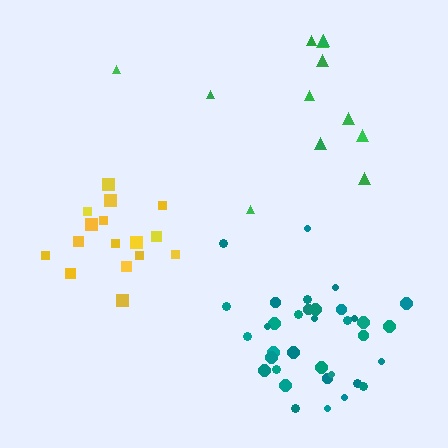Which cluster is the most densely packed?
Teal.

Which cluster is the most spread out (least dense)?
Green.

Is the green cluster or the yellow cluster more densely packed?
Yellow.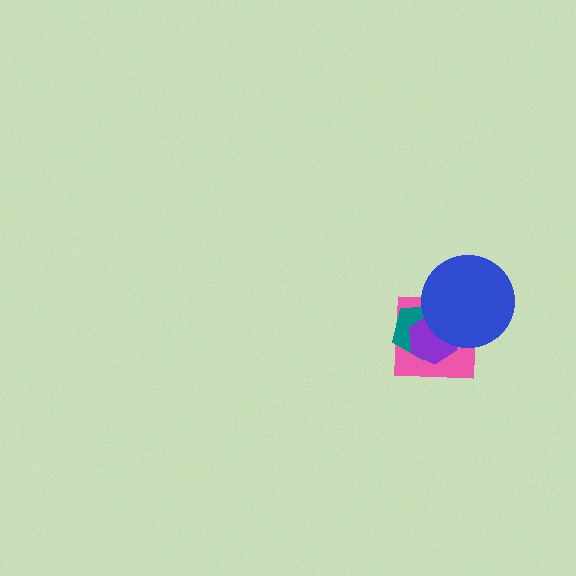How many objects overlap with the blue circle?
3 objects overlap with the blue circle.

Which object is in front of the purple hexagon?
The blue circle is in front of the purple hexagon.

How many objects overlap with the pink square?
3 objects overlap with the pink square.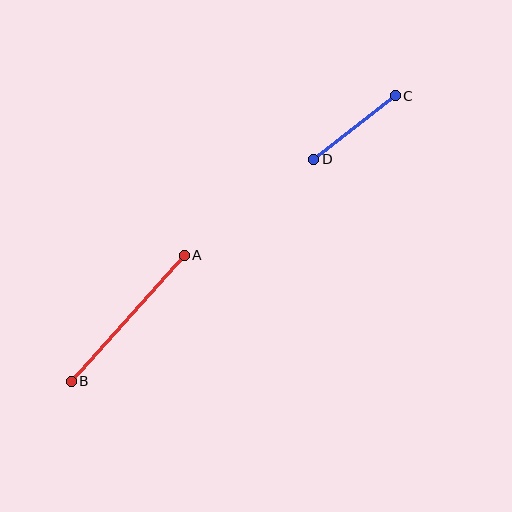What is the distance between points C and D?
The distance is approximately 103 pixels.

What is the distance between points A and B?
The distance is approximately 169 pixels.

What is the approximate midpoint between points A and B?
The midpoint is at approximately (128, 318) pixels.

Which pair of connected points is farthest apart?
Points A and B are farthest apart.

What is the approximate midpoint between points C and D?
The midpoint is at approximately (355, 127) pixels.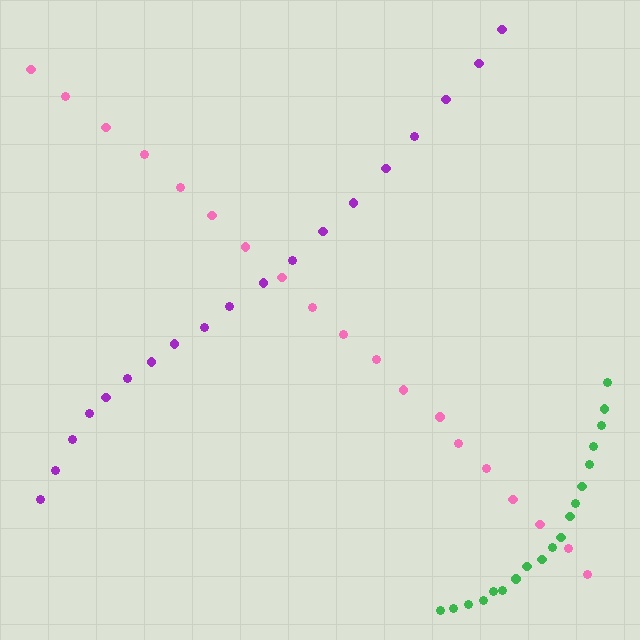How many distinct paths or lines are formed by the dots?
There are 3 distinct paths.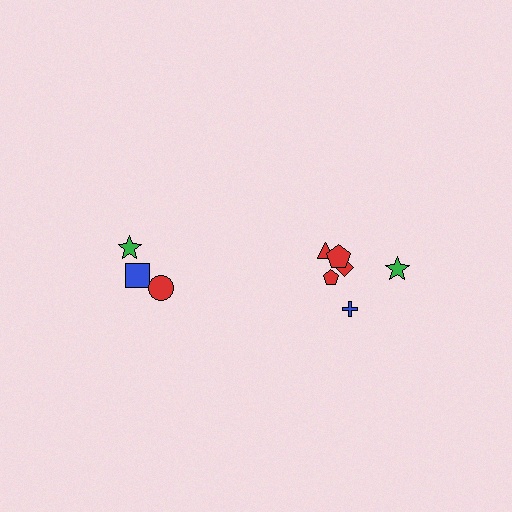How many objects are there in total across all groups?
There are 10 objects.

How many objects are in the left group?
There are 4 objects.